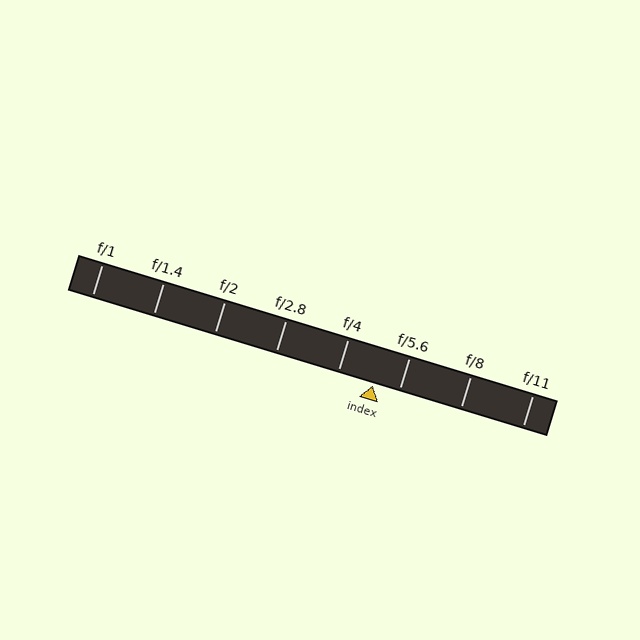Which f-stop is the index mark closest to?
The index mark is closest to f/5.6.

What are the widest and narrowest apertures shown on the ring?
The widest aperture shown is f/1 and the narrowest is f/11.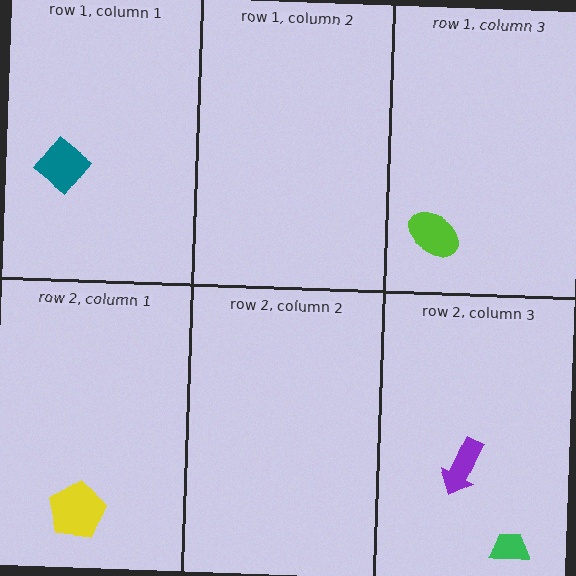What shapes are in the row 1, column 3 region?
The lime ellipse.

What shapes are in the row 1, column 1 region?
The teal diamond.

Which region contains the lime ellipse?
The row 1, column 3 region.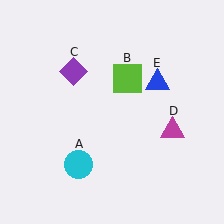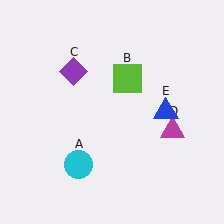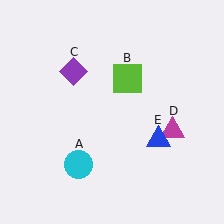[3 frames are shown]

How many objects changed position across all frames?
1 object changed position: blue triangle (object E).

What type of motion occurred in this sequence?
The blue triangle (object E) rotated clockwise around the center of the scene.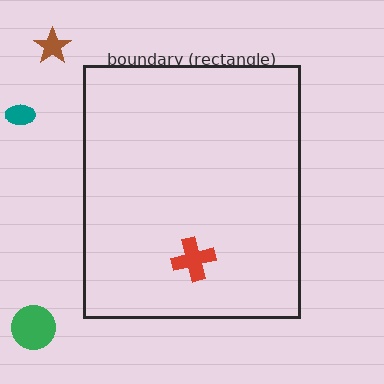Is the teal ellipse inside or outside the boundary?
Outside.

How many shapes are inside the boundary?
1 inside, 3 outside.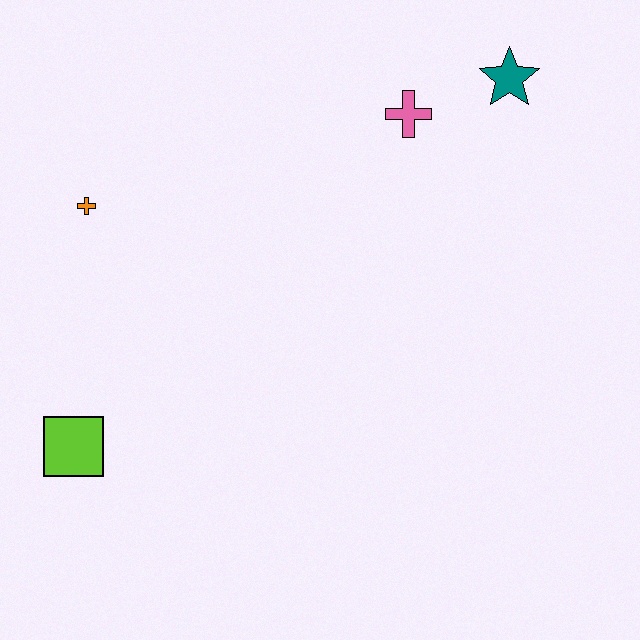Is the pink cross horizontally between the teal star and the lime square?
Yes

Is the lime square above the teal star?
No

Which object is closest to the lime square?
The orange cross is closest to the lime square.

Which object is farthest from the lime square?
The teal star is farthest from the lime square.